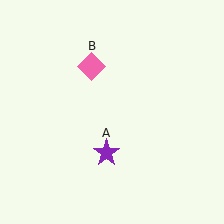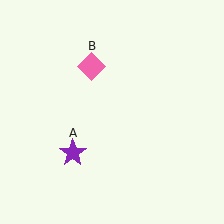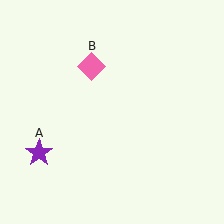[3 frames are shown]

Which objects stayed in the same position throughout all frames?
Pink diamond (object B) remained stationary.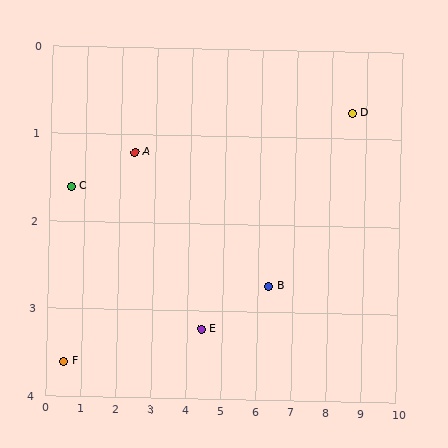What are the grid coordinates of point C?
Point C is at approximately (0.6, 1.6).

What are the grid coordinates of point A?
Point A is at approximately (2.4, 1.2).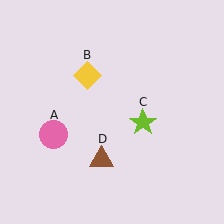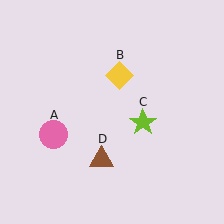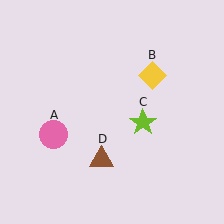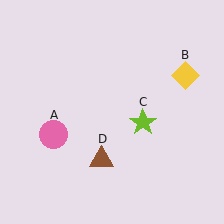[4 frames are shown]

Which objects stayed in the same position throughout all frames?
Pink circle (object A) and lime star (object C) and brown triangle (object D) remained stationary.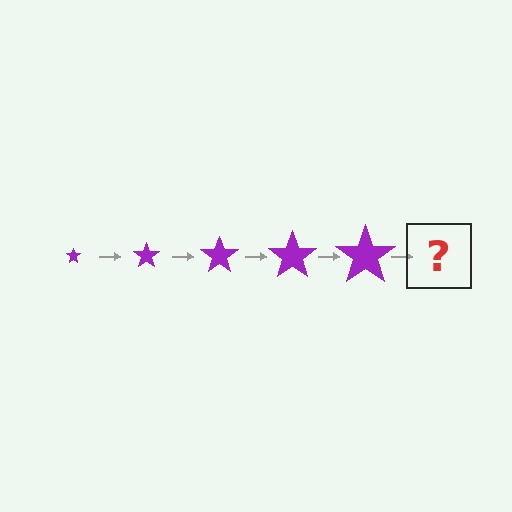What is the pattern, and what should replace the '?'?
The pattern is that the star gets progressively larger each step. The '?' should be a purple star, larger than the previous one.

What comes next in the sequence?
The next element should be a purple star, larger than the previous one.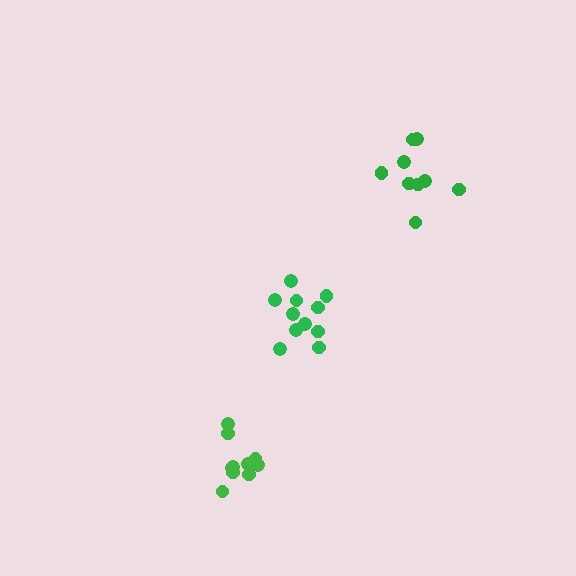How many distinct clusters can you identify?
There are 3 distinct clusters.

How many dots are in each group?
Group 1: 10 dots, Group 2: 11 dots, Group 3: 9 dots (30 total).